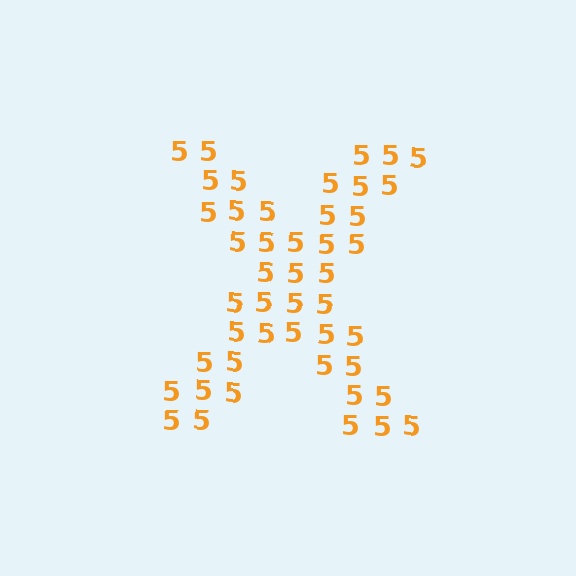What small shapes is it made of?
It is made of small digit 5's.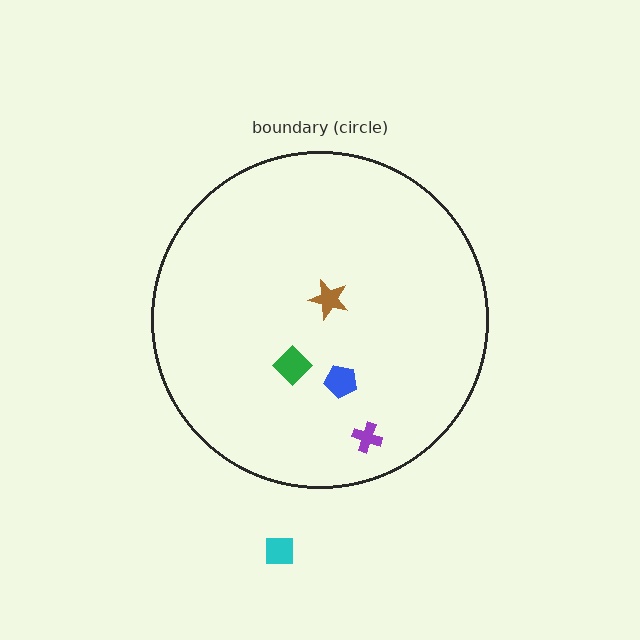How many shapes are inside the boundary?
4 inside, 1 outside.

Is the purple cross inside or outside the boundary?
Inside.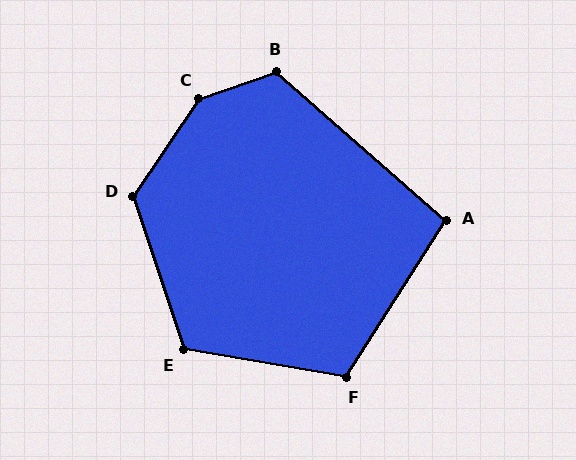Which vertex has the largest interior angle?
C, at approximately 143 degrees.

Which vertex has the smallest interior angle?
A, at approximately 99 degrees.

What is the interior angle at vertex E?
Approximately 118 degrees (obtuse).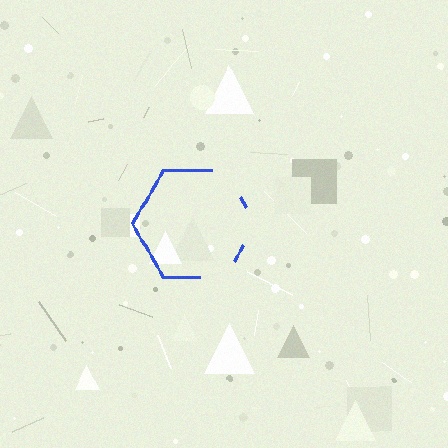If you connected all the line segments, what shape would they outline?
They would outline a hexagon.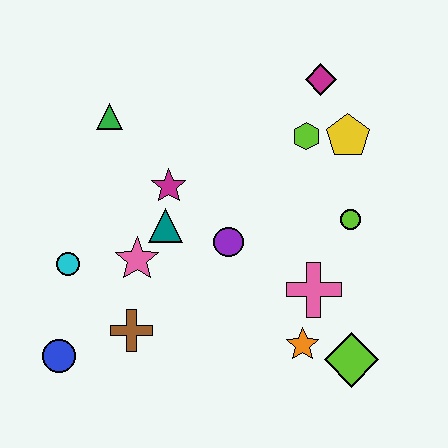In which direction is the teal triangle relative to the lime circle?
The teal triangle is to the left of the lime circle.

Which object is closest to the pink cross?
The orange star is closest to the pink cross.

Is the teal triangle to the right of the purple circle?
No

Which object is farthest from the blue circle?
The magenta diamond is farthest from the blue circle.